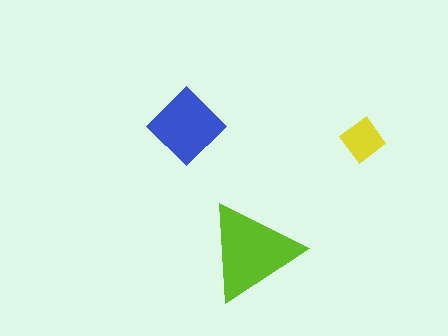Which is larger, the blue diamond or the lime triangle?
The lime triangle.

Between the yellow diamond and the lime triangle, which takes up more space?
The lime triangle.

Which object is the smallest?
The yellow diamond.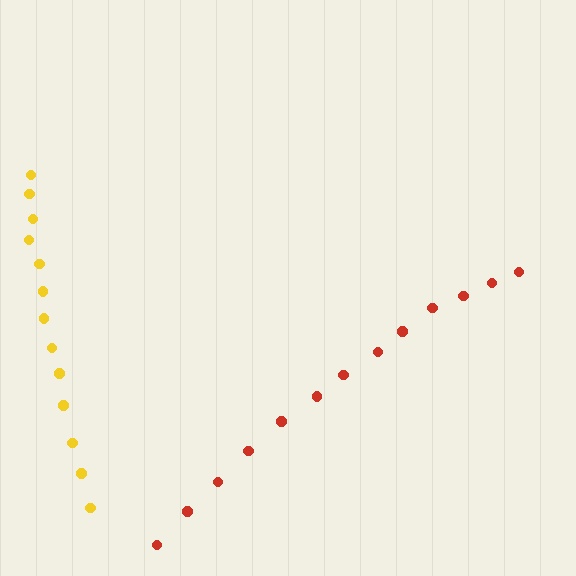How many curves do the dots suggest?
There are 2 distinct paths.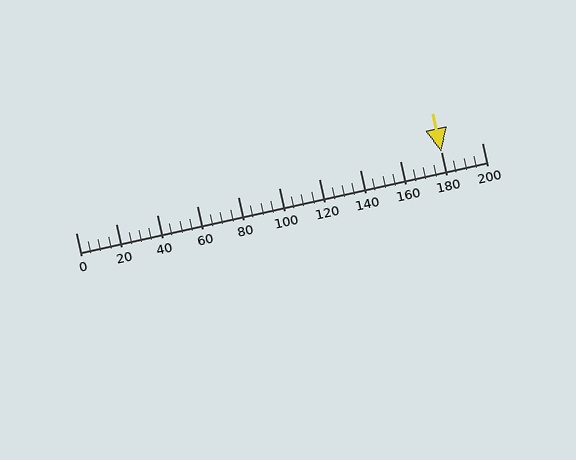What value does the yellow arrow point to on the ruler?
The yellow arrow points to approximately 180.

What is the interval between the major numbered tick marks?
The major tick marks are spaced 20 units apart.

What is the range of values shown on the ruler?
The ruler shows values from 0 to 200.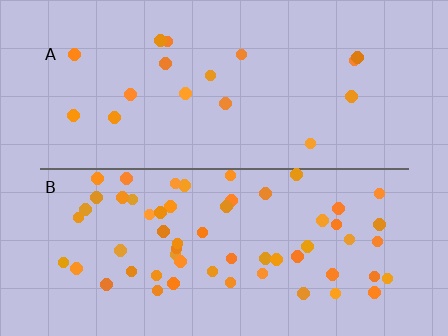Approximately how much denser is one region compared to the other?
Approximately 3.5× — region B over region A.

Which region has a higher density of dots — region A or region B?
B (the bottom).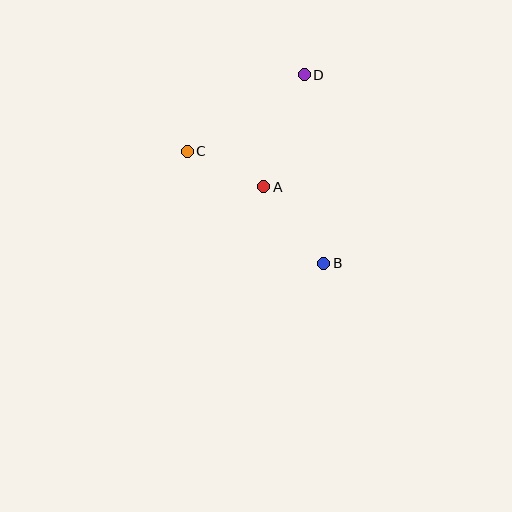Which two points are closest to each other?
Points A and C are closest to each other.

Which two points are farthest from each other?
Points B and D are farthest from each other.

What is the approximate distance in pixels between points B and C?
The distance between B and C is approximately 177 pixels.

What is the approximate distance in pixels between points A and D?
The distance between A and D is approximately 119 pixels.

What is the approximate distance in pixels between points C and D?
The distance between C and D is approximately 140 pixels.